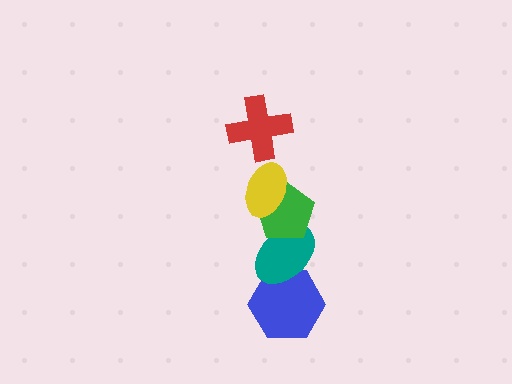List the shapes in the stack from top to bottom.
From top to bottom: the red cross, the yellow ellipse, the green pentagon, the teal ellipse, the blue hexagon.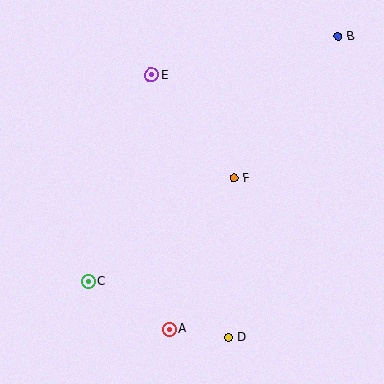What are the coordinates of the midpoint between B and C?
The midpoint between B and C is at (213, 159).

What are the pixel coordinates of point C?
Point C is at (89, 281).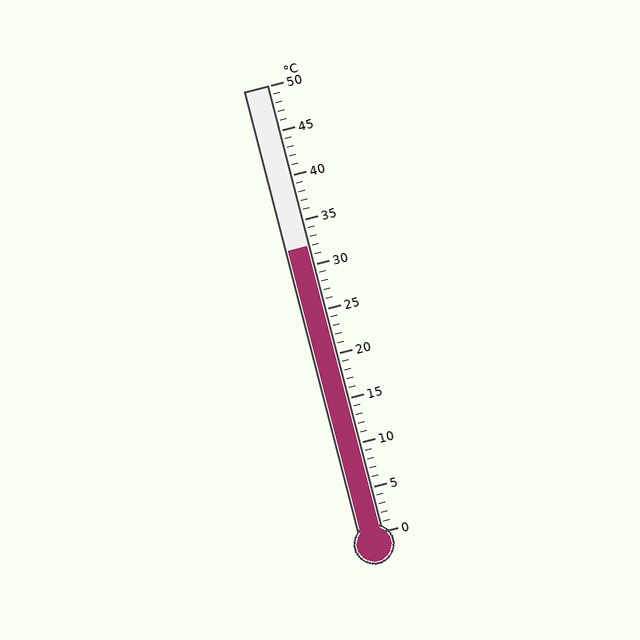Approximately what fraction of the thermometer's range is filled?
The thermometer is filled to approximately 65% of its range.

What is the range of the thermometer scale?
The thermometer scale ranges from 0°C to 50°C.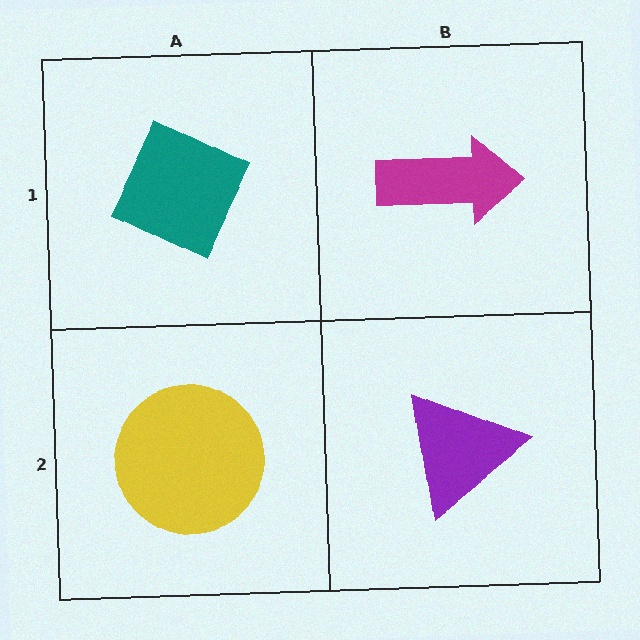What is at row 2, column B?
A purple triangle.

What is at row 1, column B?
A magenta arrow.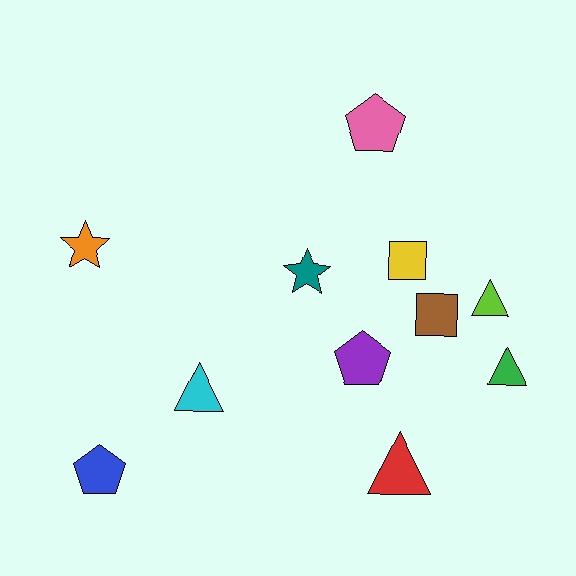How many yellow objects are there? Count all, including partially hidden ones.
There is 1 yellow object.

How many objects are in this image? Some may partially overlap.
There are 11 objects.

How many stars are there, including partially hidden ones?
There are 2 stars.